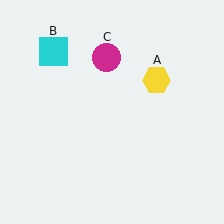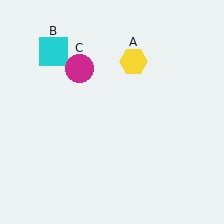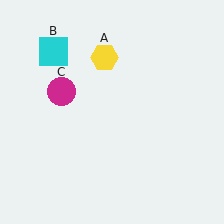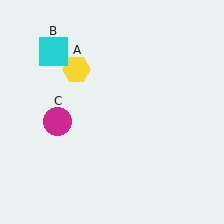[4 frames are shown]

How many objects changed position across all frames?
2 objects changed position: yellow hexagon (object A), magenta circle (object C).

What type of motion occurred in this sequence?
The yellow hexagon (object A), magenta circle (object C) rotated counterclockwise around the center of the scene.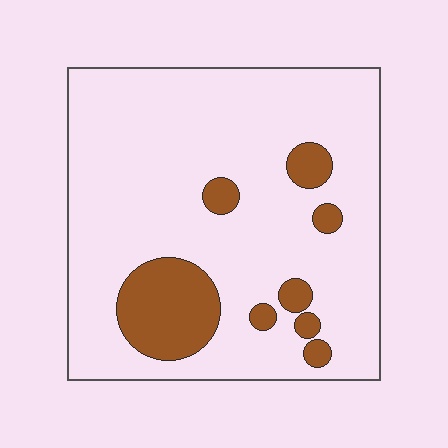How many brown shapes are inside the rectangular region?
8.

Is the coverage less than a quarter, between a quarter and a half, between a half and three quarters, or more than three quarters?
Less than a quarter.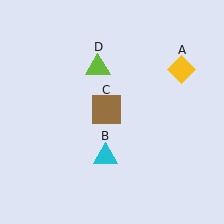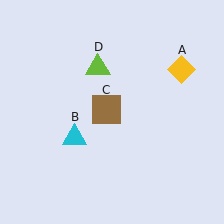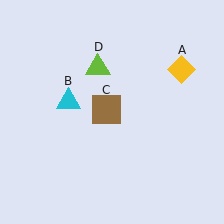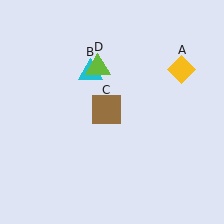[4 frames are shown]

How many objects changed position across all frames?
1 object changed position: cyan triangle (object B).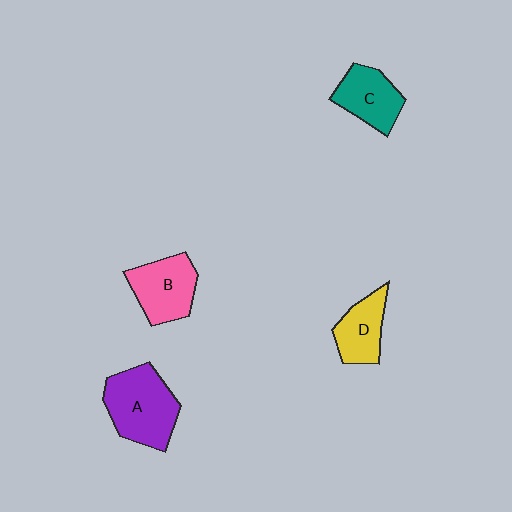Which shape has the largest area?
Shape A (purple).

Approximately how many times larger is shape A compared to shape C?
Approximately 1.5 times.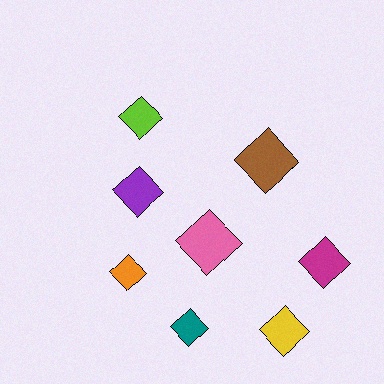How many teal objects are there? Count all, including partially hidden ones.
There is 1 teal object.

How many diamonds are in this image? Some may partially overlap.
There are 8 diamonds.